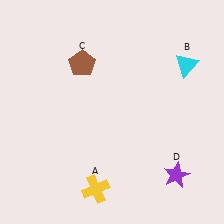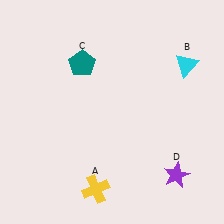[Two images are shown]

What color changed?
The pentagon (C) changed from brown in Image 1 to teal in Image 2.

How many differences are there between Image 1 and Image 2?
There is 1 difference between the two images.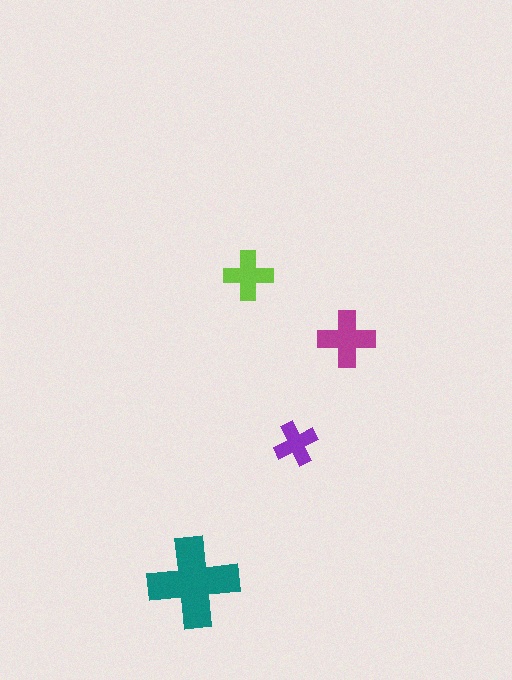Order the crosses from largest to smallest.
the teal one, the magenta one, the lime one, the purple one.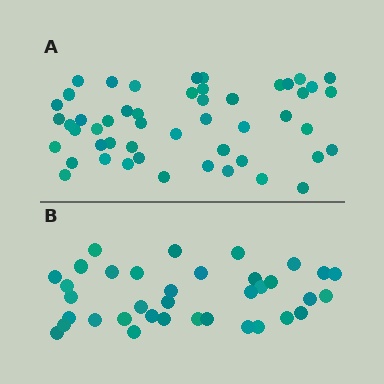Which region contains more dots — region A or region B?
Region A (the top region) has more dots.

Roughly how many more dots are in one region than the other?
Region A has approximately 15 more dots than region B.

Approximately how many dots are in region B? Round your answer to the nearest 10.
About 40 dots. (The exact count is 36, which rounds to 40.)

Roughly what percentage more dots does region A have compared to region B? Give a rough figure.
About 40% more.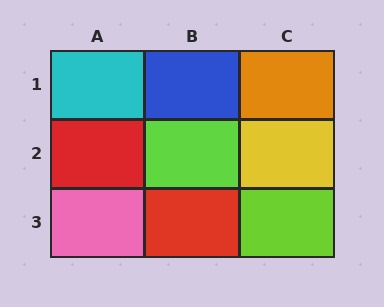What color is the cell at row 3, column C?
Lime.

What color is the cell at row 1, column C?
Orange.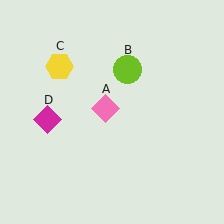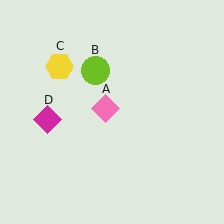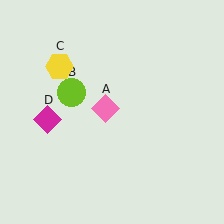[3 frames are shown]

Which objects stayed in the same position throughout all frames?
Pink diamond (object A) and yellow hexagon (object C) and magenta diamond (object D) remained stationary.